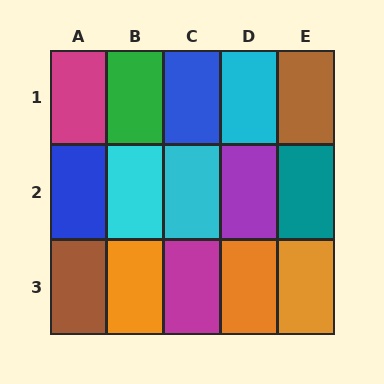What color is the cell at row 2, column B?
Cyan.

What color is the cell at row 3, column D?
Orange.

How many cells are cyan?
3 cells are cyan.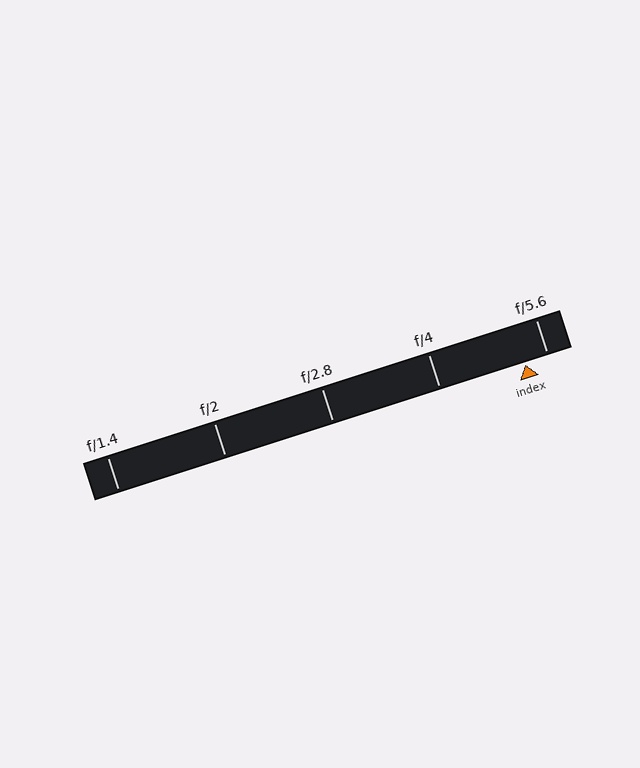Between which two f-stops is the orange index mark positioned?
The index mark is between f/4 and f/5.6.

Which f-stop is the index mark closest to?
The index mark is closest to f/5.6.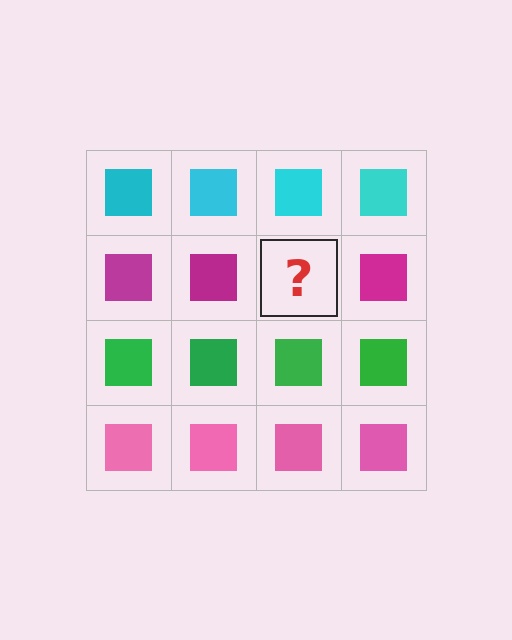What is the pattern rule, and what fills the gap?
The rule is that each row has a consistent color. The gap should be filled with a magenta square.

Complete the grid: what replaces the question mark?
The question mark should be replaced with a magenta square.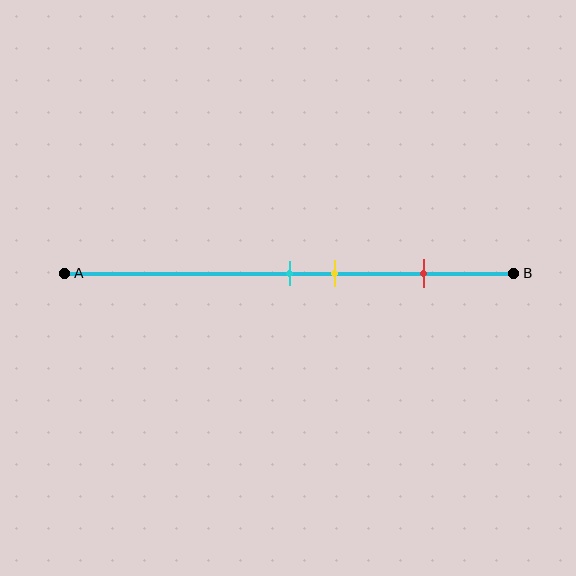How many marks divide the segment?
There are 3 marks dividing the segment.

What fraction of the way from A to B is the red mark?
The red mark is approximately 80% (0.8) of the way from A to B.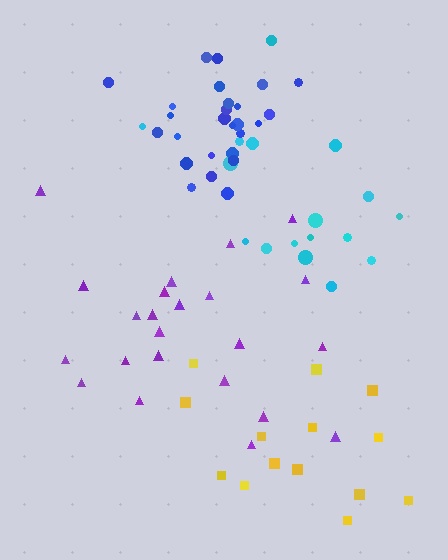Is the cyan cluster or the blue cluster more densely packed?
Blue.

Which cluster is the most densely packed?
Blue.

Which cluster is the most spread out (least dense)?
Yellow.